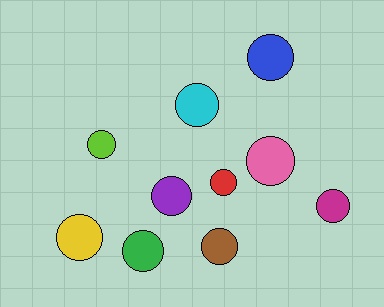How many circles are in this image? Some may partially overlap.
There are 10 circles.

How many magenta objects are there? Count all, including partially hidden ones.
There is 1 magenta object.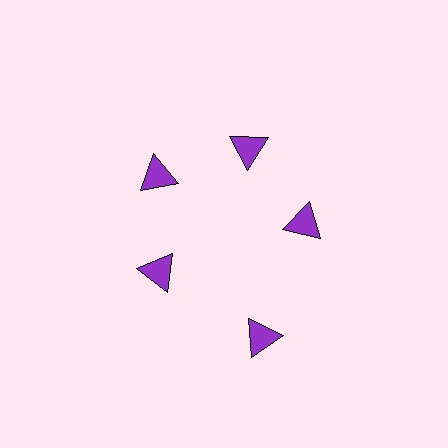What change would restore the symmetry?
The symmetry would be restored by moving it inward, back onto the ring so that all 5 triangles sit at equal angles and equal distance from the center.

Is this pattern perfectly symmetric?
No. The 5 purple triangles are arranged in a ring, but one element near the 5 o'clock position is pushed outward from the center, breaking the 5-fold rotational symmetry.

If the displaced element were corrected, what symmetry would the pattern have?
It would have 5-fold rotational symmetry — the pattern would map onto itself every 72 degrees.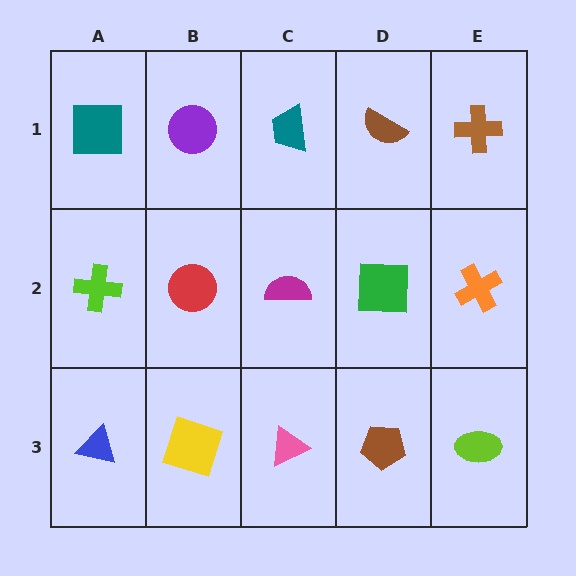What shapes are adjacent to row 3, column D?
A green square (row 2, column D), a pink triangle (row 3, column C), a lime ellipse (row 3, column E).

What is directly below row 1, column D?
A green square.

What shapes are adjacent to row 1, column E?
An orange cross (row 2, column E), a brown semicircle (row 1, column D).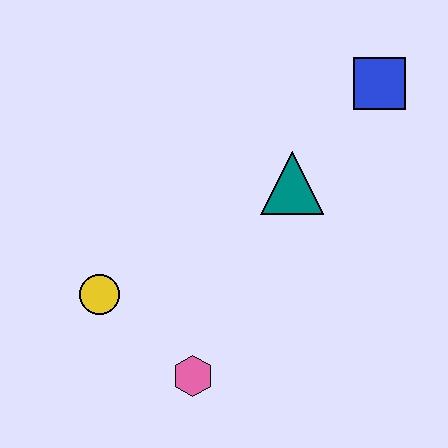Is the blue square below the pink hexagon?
No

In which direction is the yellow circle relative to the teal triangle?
The yellow circle is to the left of the teal triangle.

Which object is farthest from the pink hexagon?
The blue square is farthest from the pink hexagon.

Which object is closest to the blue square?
The teal triangle is closest to the blue square.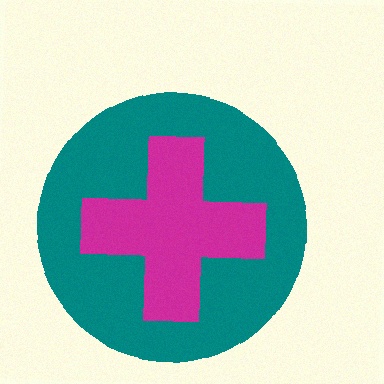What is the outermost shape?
The teal circle.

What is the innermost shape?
The magenta cross.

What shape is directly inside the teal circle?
The magenta cross.